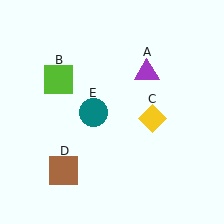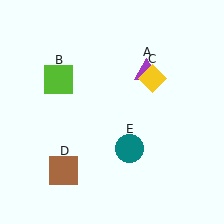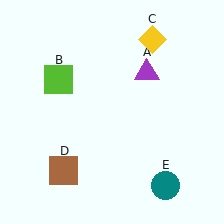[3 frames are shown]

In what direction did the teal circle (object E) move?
The teal circle (object E) moved down and to the right.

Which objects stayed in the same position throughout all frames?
Purple triangle (object A) and lime square (object B) and brown square (object D) remained stationary.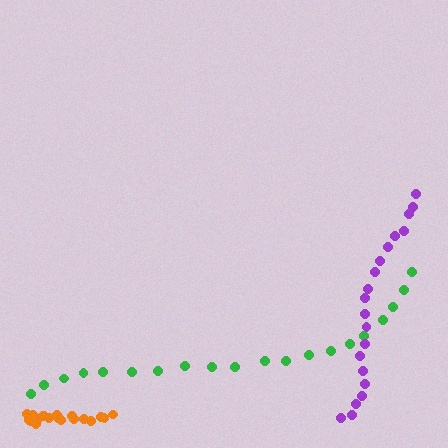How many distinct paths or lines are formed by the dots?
There are 3 distinct paths.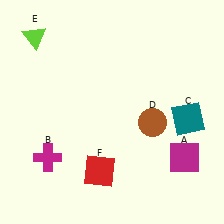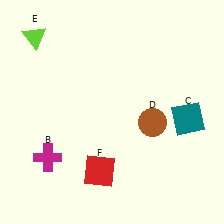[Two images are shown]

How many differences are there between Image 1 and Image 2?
There is 1 difference between the two images.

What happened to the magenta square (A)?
The magenta square (A) was removed in Image 2. It was in the bottom-right area of Image 1.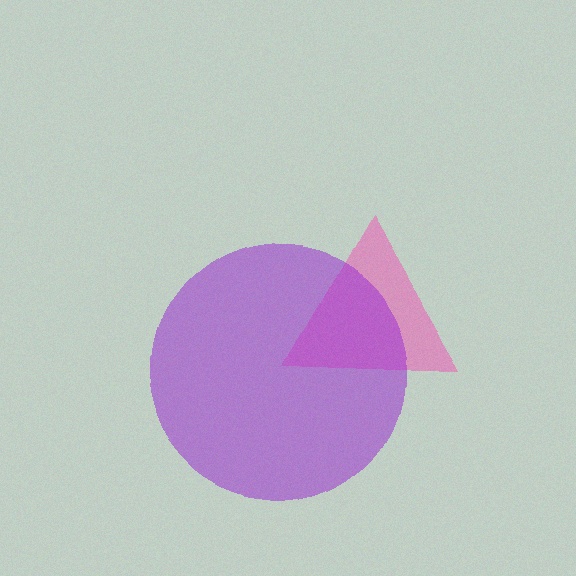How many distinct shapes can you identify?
There are 2 distinct shapes: a pink triangle, a purple circle.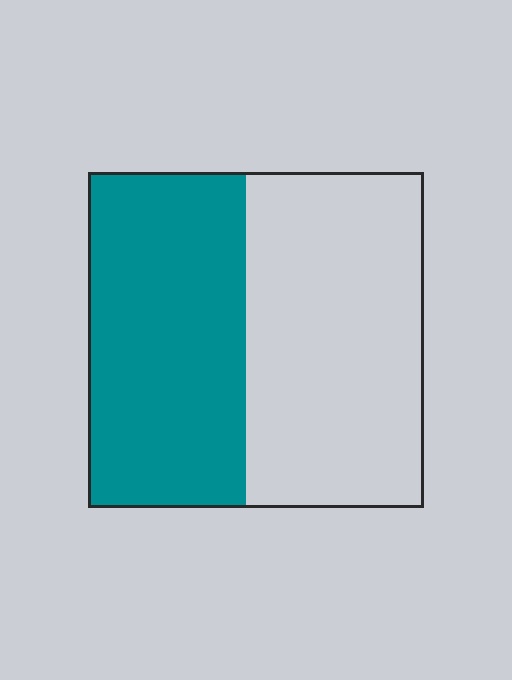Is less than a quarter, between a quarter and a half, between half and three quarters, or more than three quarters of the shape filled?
Between a quarter and a half.